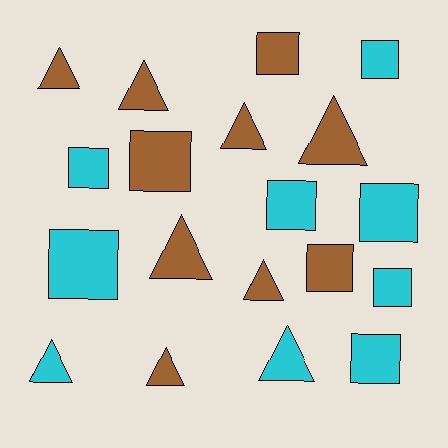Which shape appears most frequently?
Square, with 10 objects.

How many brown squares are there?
There are 3 brown squares.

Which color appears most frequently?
Brown, with 10 objects.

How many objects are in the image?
There are 19 objects.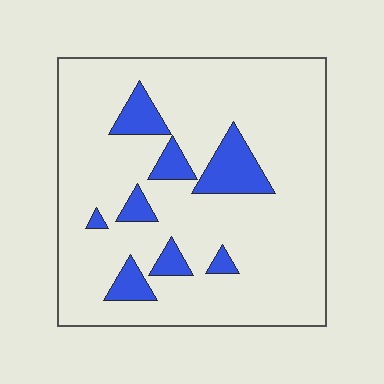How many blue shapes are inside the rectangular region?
8.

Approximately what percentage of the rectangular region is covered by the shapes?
Approximately 15%.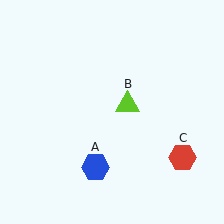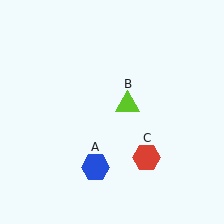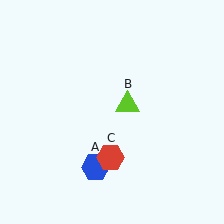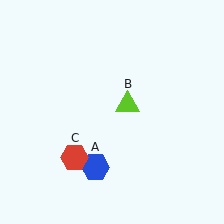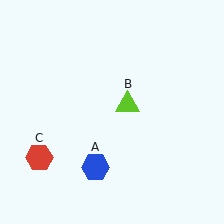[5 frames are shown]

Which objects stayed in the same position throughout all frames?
Blue hexagon (object A) and lime triangle (object B) remained stationary.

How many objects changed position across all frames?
1 object changed position: red hexagon (object C).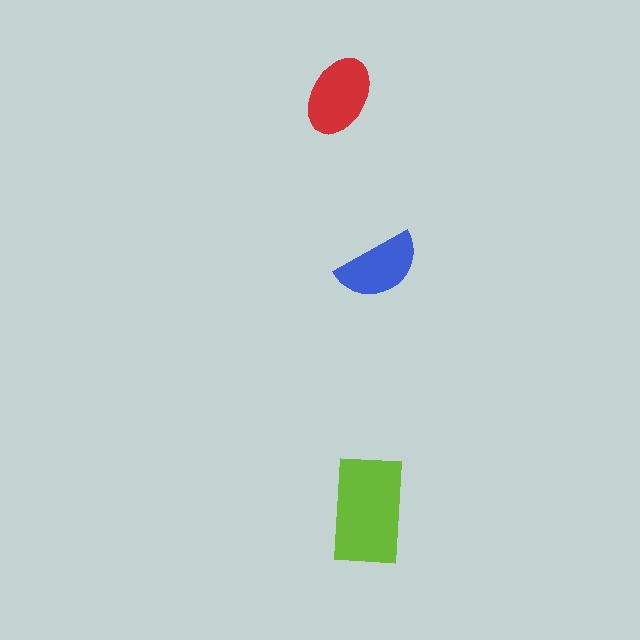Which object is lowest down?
The lime rectangle is bottommost.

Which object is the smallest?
The blue semicircle.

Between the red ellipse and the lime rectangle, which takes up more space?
The lime rectangle.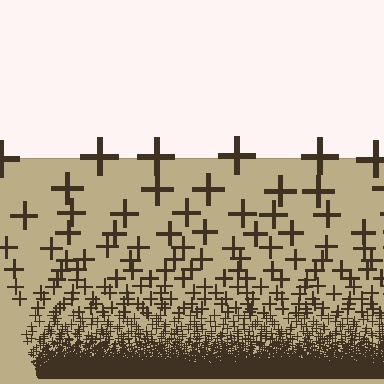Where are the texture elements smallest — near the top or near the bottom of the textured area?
Near the bottom.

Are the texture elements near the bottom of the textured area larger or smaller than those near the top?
Smaller. The gradient is inverted — elements near the bottom are smaller and denser.